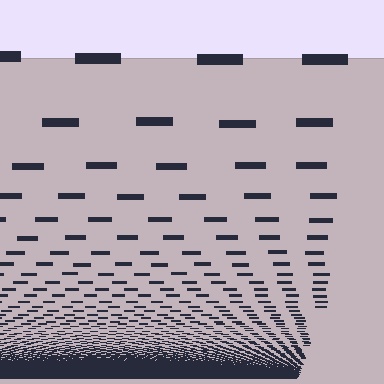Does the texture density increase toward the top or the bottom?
Density increases toward the bottom.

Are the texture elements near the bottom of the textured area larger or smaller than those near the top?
Smaller. The gradient is inverted — elements near the bottom are smaller and denser.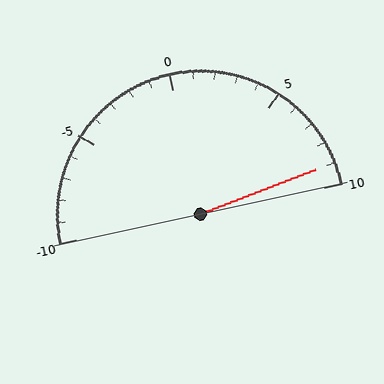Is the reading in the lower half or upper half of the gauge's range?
The reading is in the upper half of the range (-10 to 10).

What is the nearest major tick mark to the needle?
The nearest major tick mark is 10.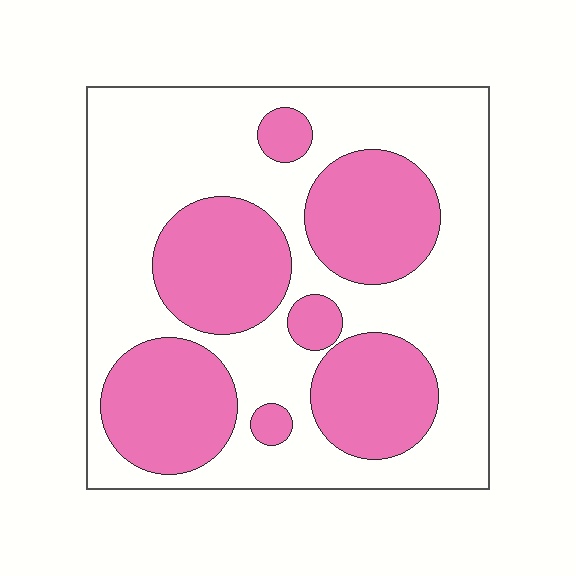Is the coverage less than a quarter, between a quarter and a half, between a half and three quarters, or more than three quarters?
Between a quarter and a half.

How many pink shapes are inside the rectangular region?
7.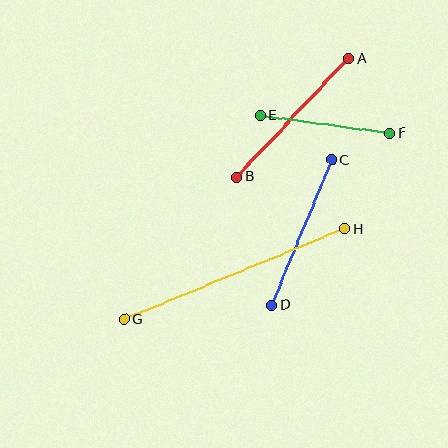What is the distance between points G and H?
The distance is approximately 238 pixels.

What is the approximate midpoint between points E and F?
The midpoint is at approximately (325, 124) pixels.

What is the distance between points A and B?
The distance is approximately 163 pixels.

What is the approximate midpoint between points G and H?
The midpoint is at approximately (235, 274) pixels.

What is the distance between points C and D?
The distance is approximately 157 pixels.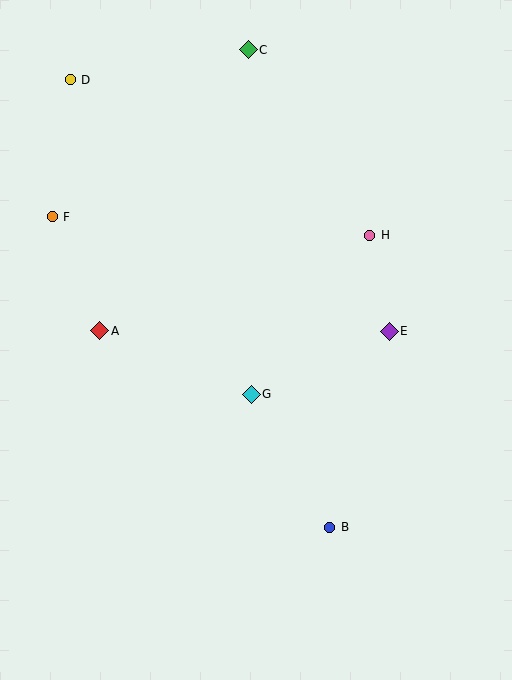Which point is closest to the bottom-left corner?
Point A is closest to the bottom-left corner.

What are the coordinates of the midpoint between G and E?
The midpoint between G and E is at (320, 363).